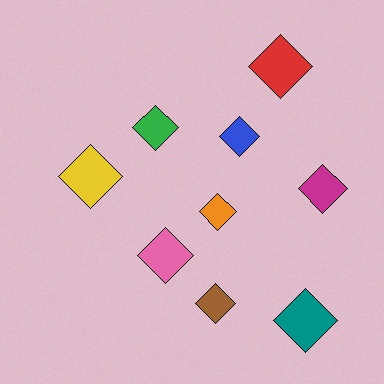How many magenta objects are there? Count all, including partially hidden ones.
There is 1 magenta object.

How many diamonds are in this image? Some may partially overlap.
There are 9 diamonds.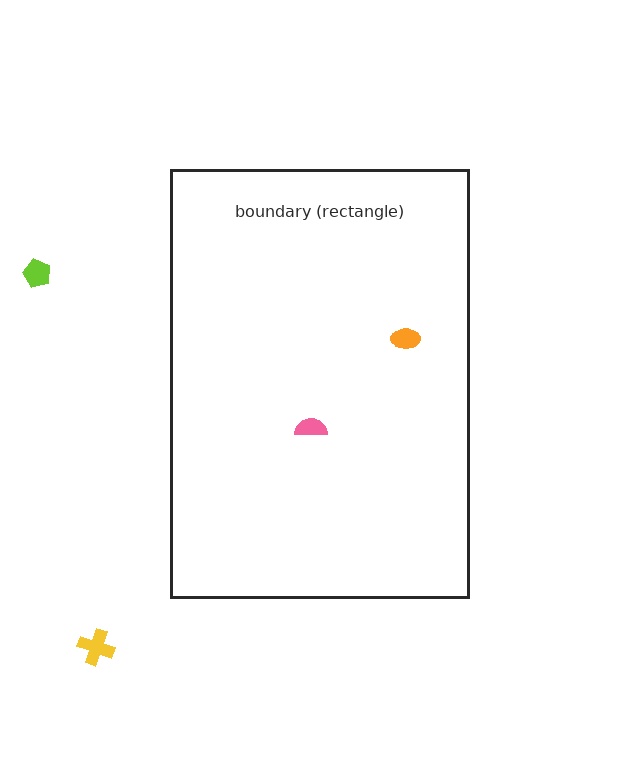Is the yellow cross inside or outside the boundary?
Outside.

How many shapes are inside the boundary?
2 inside, 2 outside.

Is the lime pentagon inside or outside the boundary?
Outside.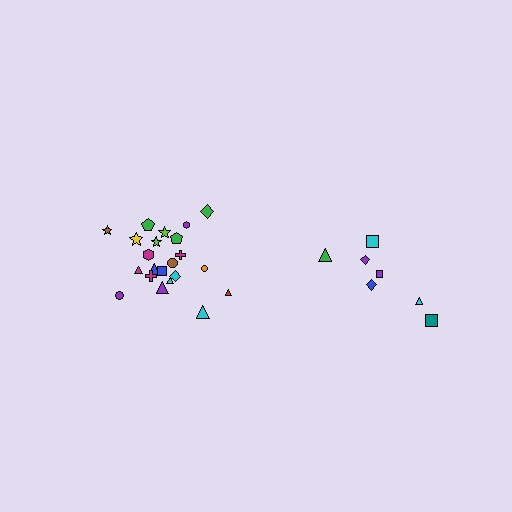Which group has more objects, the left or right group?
The left group.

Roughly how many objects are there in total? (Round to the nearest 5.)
Roughly 30 objects in total.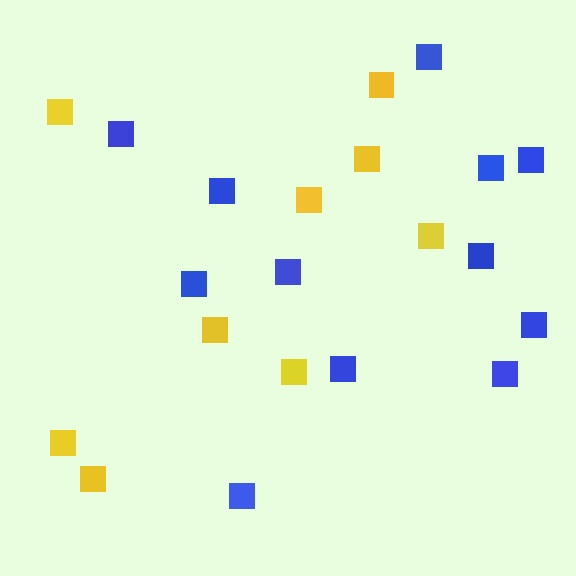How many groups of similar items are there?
There are 2 groups: one group of blue squares (12) and one group of yellow squares (9).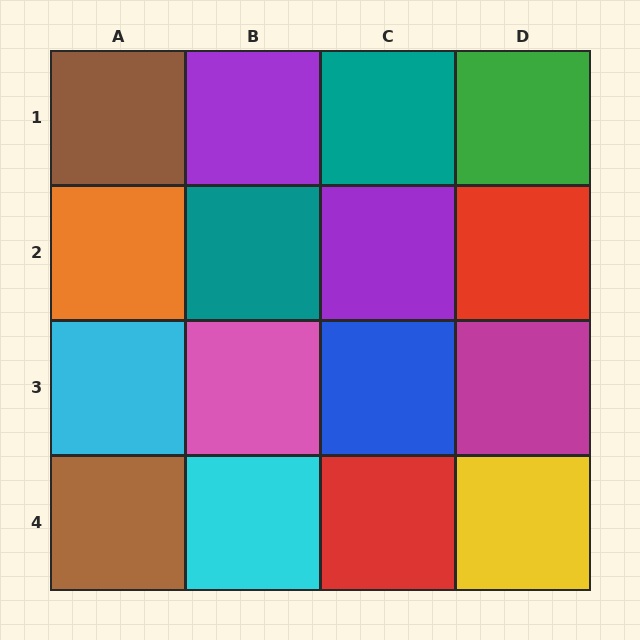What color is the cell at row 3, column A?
Cyan.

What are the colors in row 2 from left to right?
Orange, teal, purple, red.